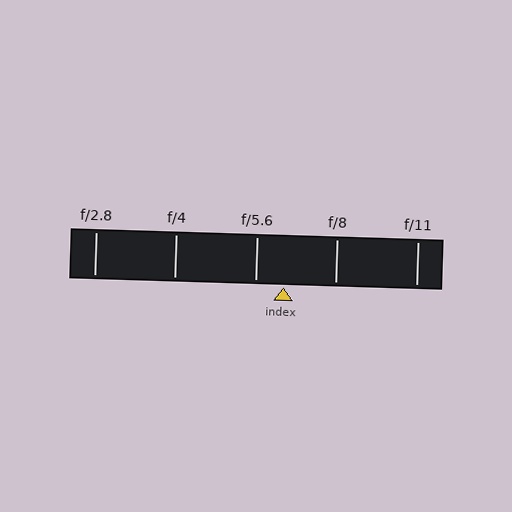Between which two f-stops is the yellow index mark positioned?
The index mark is between f/5.6 and f/8.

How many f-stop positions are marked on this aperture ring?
There are 5 f-stop positions marked.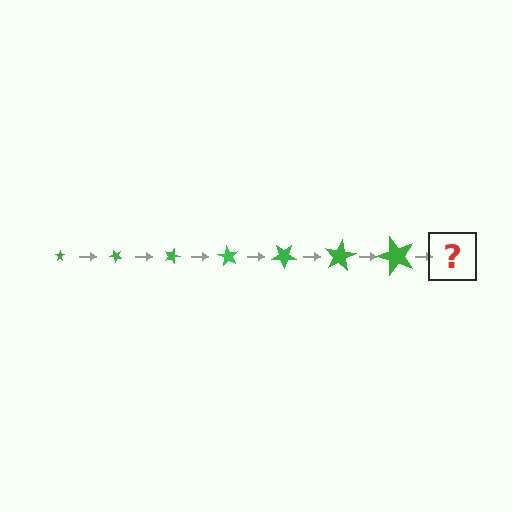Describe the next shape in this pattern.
It should be a star, larger than the previous one and rotated 315 degrees from the start.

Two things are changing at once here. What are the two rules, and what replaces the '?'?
The two rules are that the star grows larger each step and it rotates 45 degrees each step. The '?' should be a star, larger than the previous one and rotated 315 degrees from the start.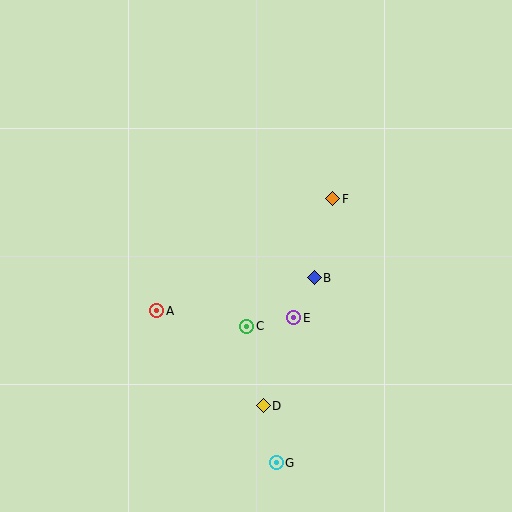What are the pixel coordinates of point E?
Point E is at (294, 318).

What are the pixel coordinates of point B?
Point B is at (314, 278).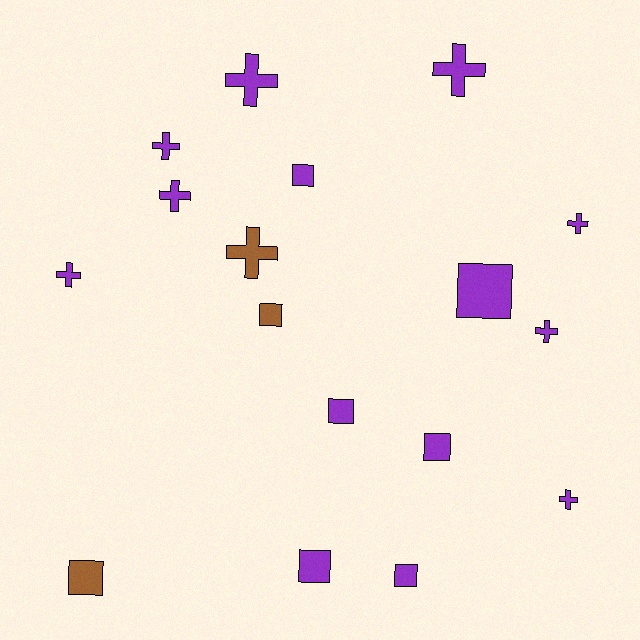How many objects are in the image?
There are 17 objects.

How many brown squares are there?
There are 2 brown squares.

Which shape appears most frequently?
Cross, with 9 objects.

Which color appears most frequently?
Purple, with 14 objects.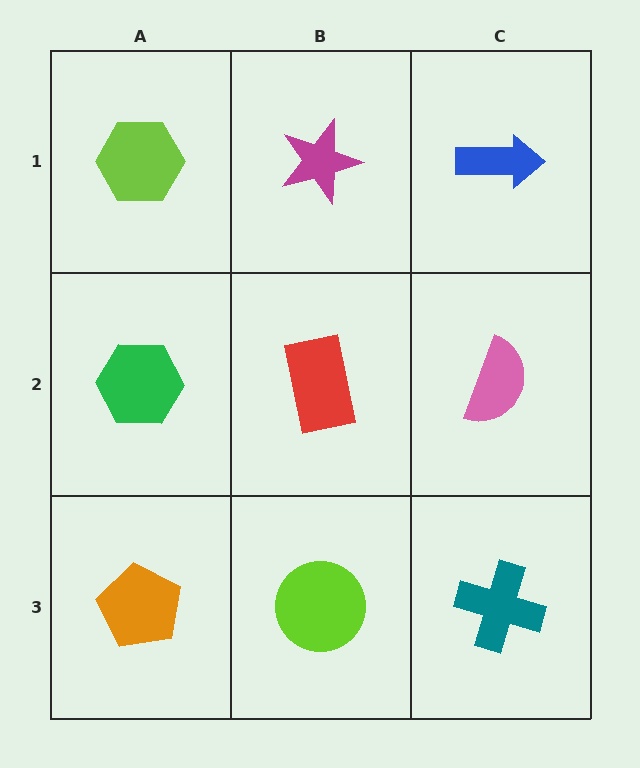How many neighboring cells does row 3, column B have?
3.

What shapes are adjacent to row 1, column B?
A red rectangle (row 2, column B), a lime hexagon (row 1, column A), a blue arrow (row 1, column C).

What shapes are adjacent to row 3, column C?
A pink semicircle (row 2, column C), a lime circle (row 3, column B).